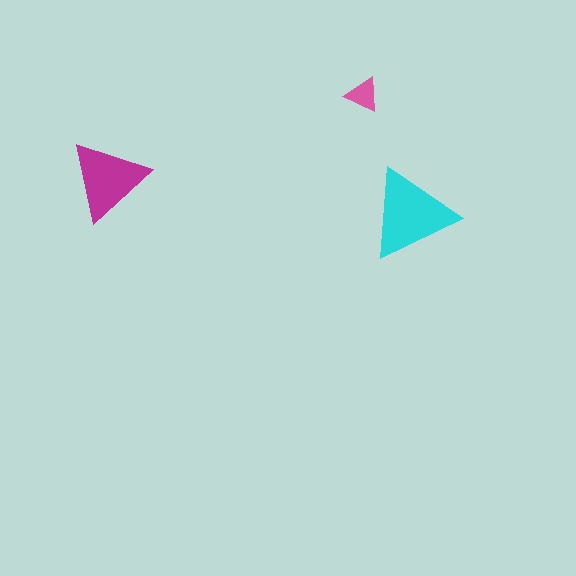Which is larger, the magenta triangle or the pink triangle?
The magenta one.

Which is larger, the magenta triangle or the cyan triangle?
The cyan one.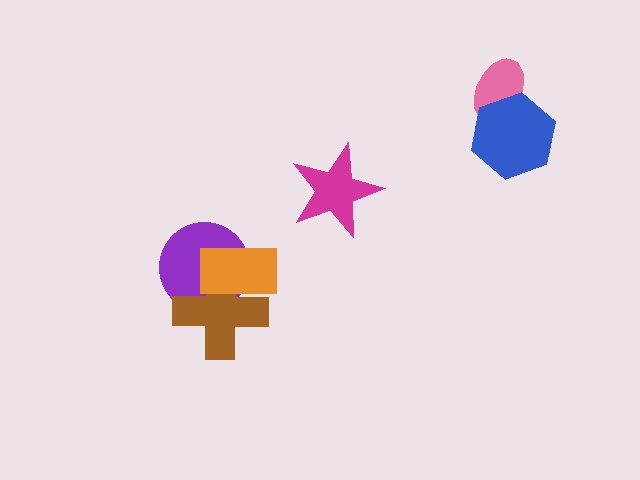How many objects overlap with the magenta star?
0 objects overlap with the magenta star.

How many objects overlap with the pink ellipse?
1 object overlaps with the pink ellipse.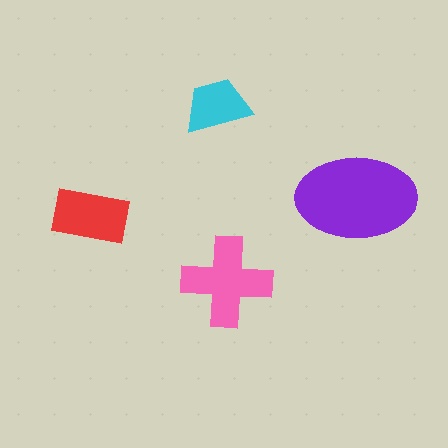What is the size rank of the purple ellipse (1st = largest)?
1st.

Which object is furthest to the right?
The purple ellipse is rightmost.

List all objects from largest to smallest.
The purple ellipse, the pink cross, the red rectangle, the cyan trapezoid.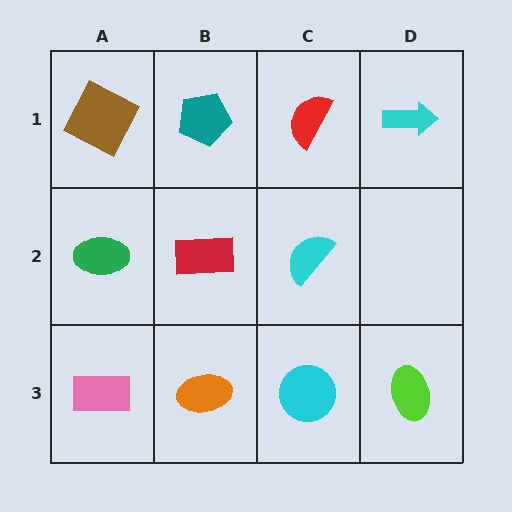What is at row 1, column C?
A red semicircle.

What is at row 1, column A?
A brown square.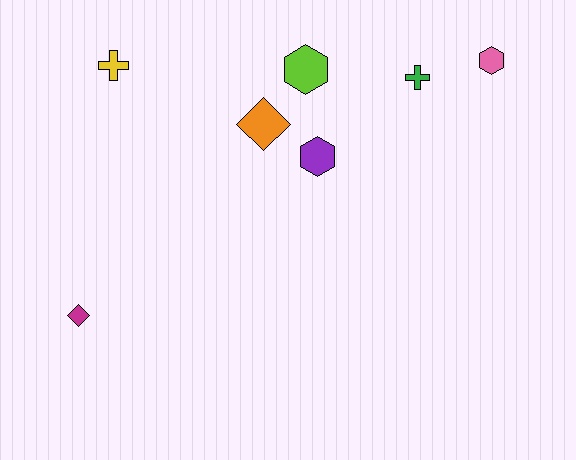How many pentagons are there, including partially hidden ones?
There are no pentagons.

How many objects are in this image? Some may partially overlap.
There are 7 objects.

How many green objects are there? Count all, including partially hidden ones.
There is 1 green object.